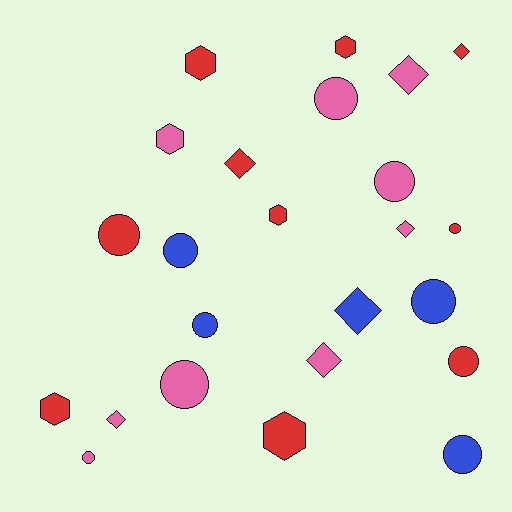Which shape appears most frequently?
Circle, with 11 objects.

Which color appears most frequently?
Red, with 10 objects.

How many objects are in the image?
There are 24 objects.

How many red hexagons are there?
There are 5 red hexagons.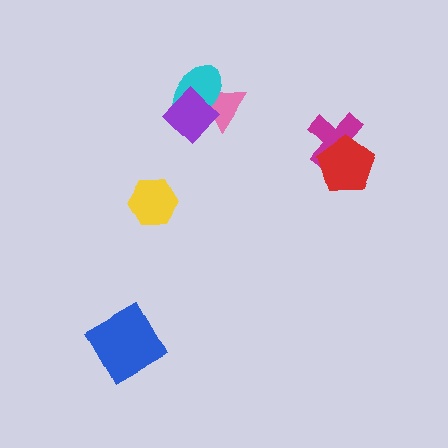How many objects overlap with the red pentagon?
1 object overlaps with the red pentagon.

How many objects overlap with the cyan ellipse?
2 objects overlap with the cyan ellipse.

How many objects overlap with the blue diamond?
0 objects overlap with the blue diamond.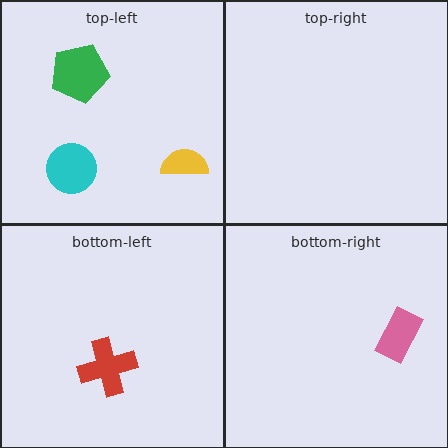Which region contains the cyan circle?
The top-left region.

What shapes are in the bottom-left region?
The red cross.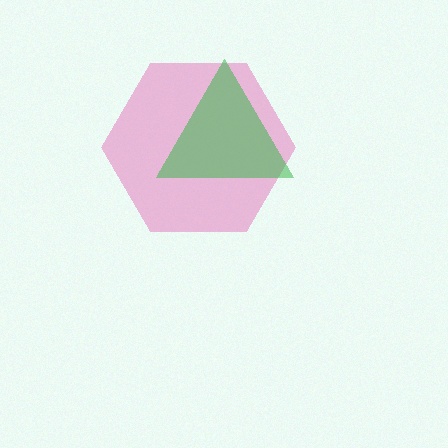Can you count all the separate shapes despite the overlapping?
Yes, there are 2 separate shapes.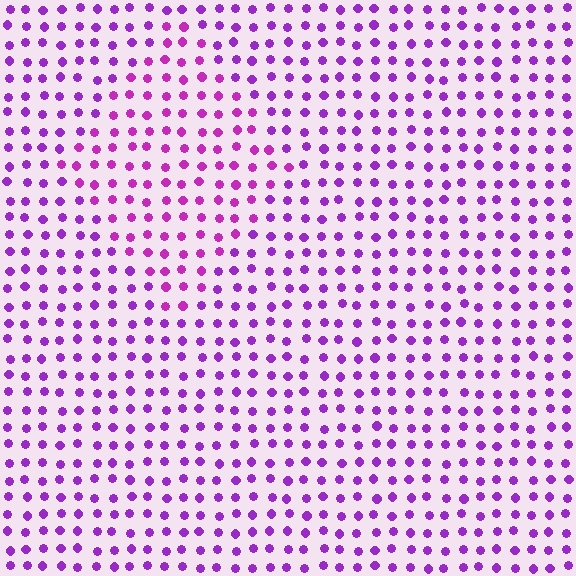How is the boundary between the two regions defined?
The boundary is defined purely by a slight shift in hue (about 22 degrees). Spacing, size, and orientation are identical on both sides.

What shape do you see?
I see a diamond.